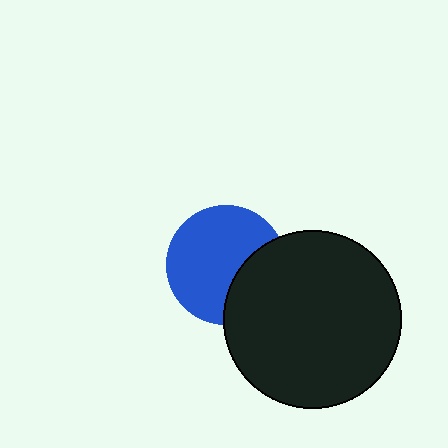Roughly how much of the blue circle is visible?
Most of it is visible (roughly 70%).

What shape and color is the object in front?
The object in front is a black circle.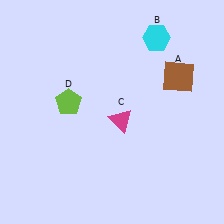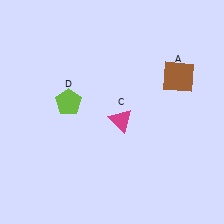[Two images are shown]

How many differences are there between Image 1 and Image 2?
There is 1 difference between the two images.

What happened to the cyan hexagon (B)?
The cyan hexagon (B) was removed in Image 2. It was in the top-right area of Image 1.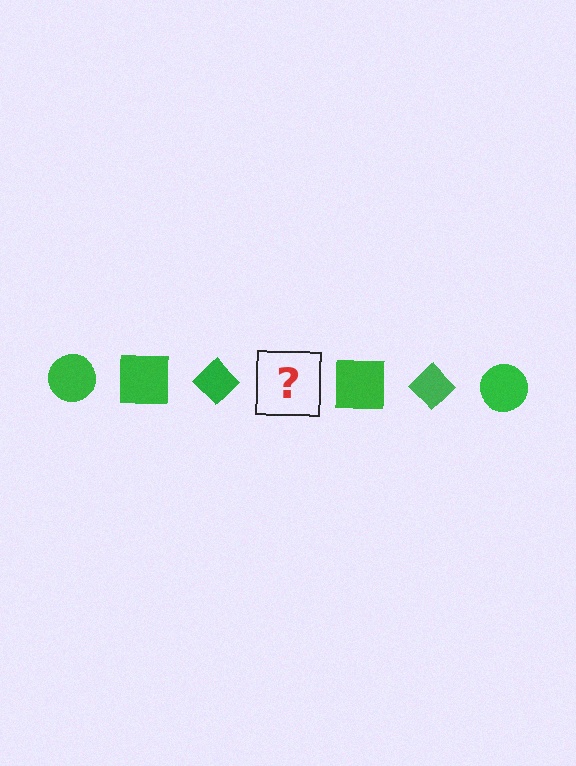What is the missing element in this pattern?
The missing element is a green circle.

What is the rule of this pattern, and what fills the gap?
The rule is that the pattern cycles through circle, square, diamond shapes in green. The gap should be filled with a green circle.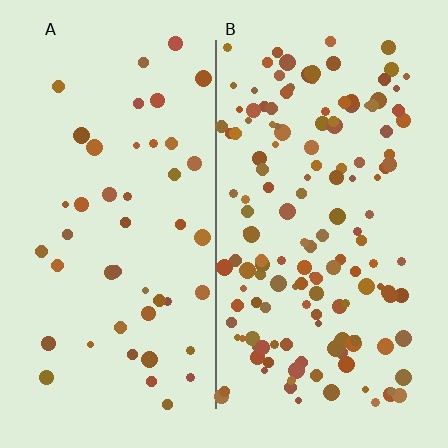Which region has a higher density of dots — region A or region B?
B (the right).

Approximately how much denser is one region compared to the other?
Approximately 3.2× — region B over region A.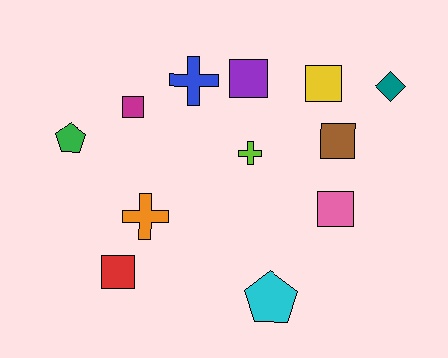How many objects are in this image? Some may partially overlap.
There are 12 objects.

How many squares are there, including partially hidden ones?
There are 6 squares.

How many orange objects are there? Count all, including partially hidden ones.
There is 1 orange object.